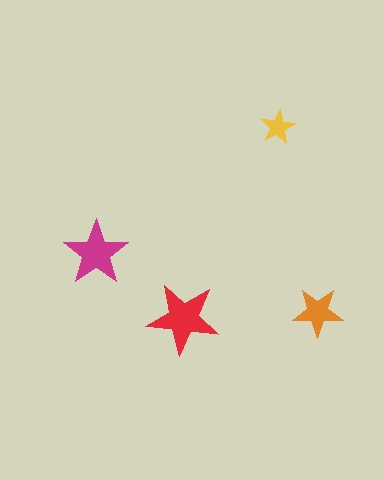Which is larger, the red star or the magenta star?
The red one.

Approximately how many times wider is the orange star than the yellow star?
About 1.5 times wider.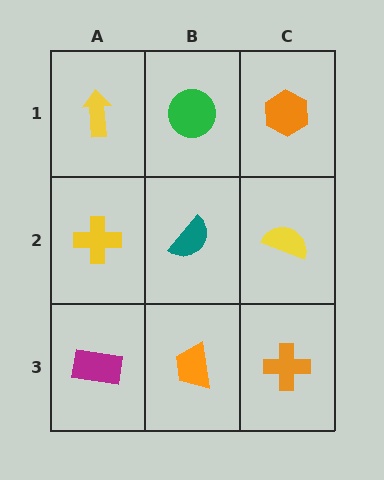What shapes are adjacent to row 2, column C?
An orange hexagon (row 1, column C), an orange cross (row 3, column C), a teal semicircle (row 2, column B).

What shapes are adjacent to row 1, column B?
A teal semicircle (row 2, column B), a yellow arrow (row 1, column A), an orange hexagon (row 1, column C).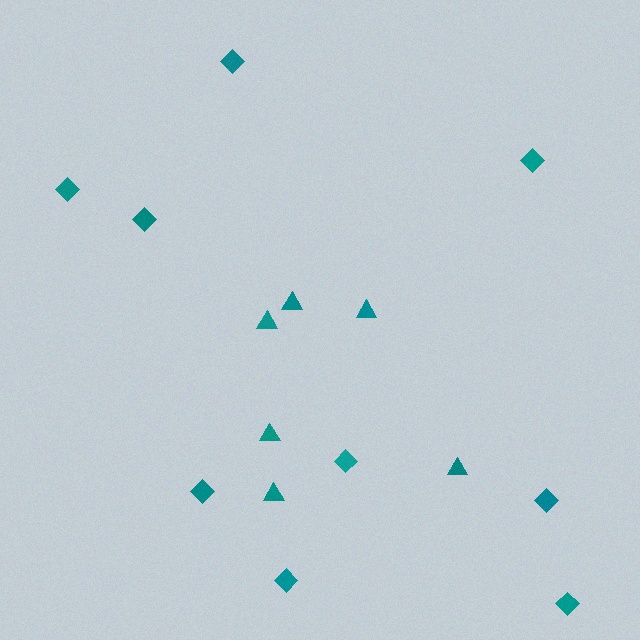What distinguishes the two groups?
There are 2 groups: one group of diamonds (9) and one group of triangles (6).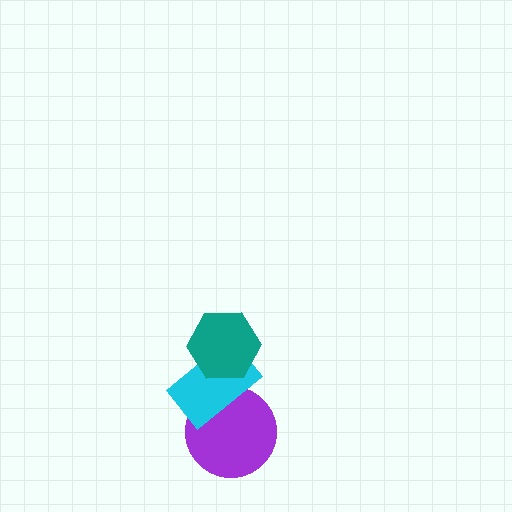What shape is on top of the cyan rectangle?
The teal hexagon is on top of the cyan rectangle.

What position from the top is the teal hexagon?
The teal hexagon is 1st from the top.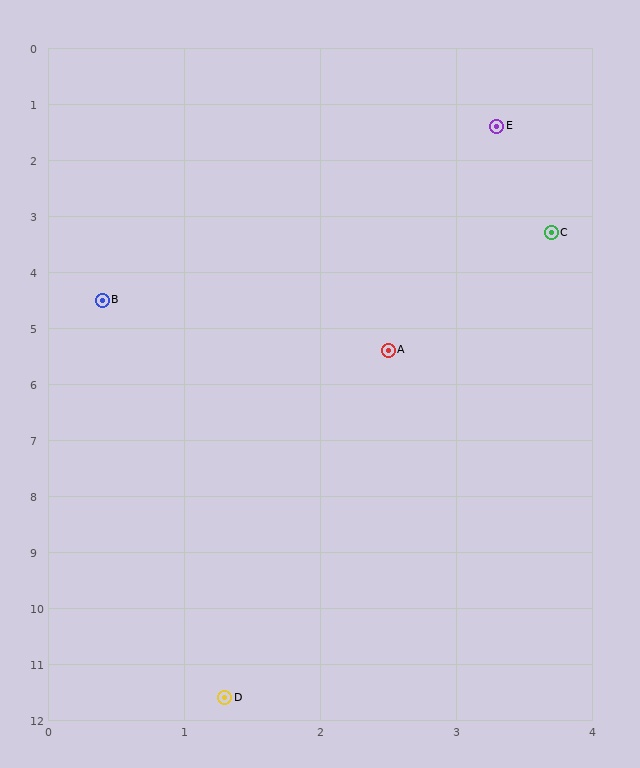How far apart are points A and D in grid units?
Points A and D are about 6.3 grid units apart.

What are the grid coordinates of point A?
Point A is at approximately (2.5, 5.4).